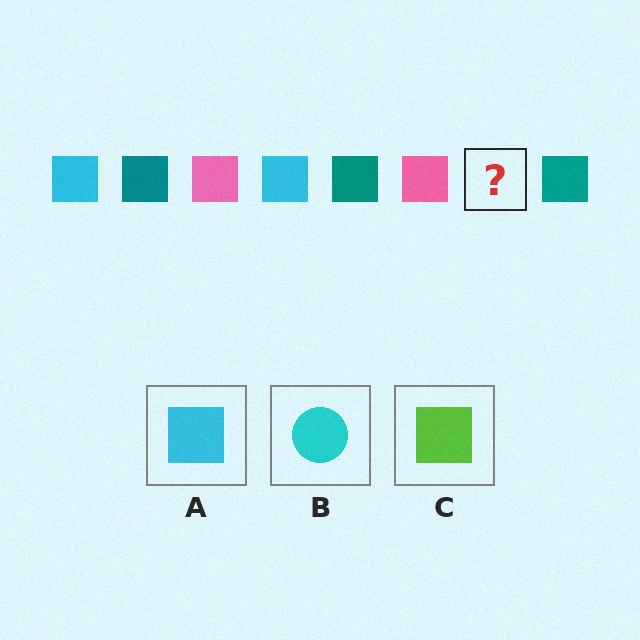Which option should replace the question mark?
Option A.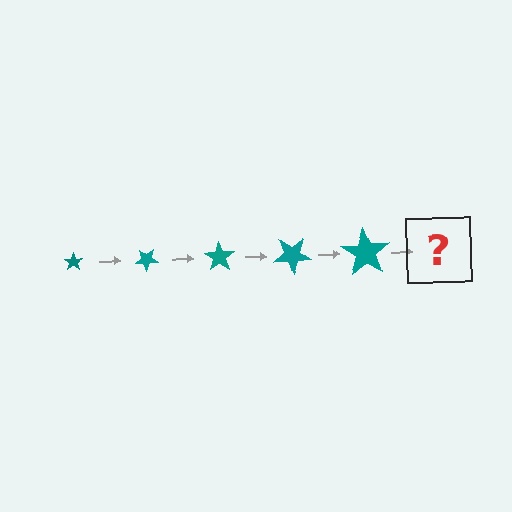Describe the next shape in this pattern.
It should be a star, larger than the previous one and rotated 175 degrees from the start.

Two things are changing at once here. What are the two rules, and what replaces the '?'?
The two rules are that the star grows larger each step and it rotates 35 degrees each step. The '?' should be a star, larger than the previous one and rotated 175 degrees from the start.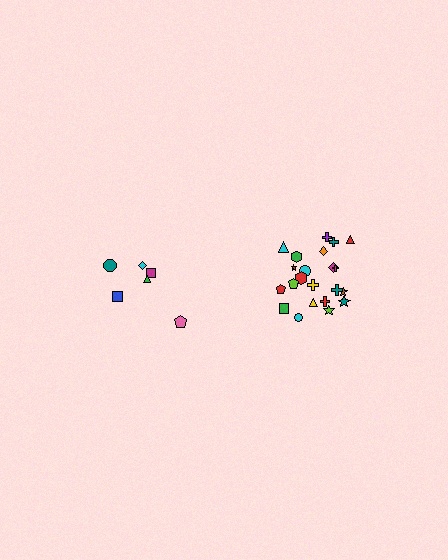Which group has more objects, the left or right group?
The right group.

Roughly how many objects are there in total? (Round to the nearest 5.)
Roughly 30 objects in total.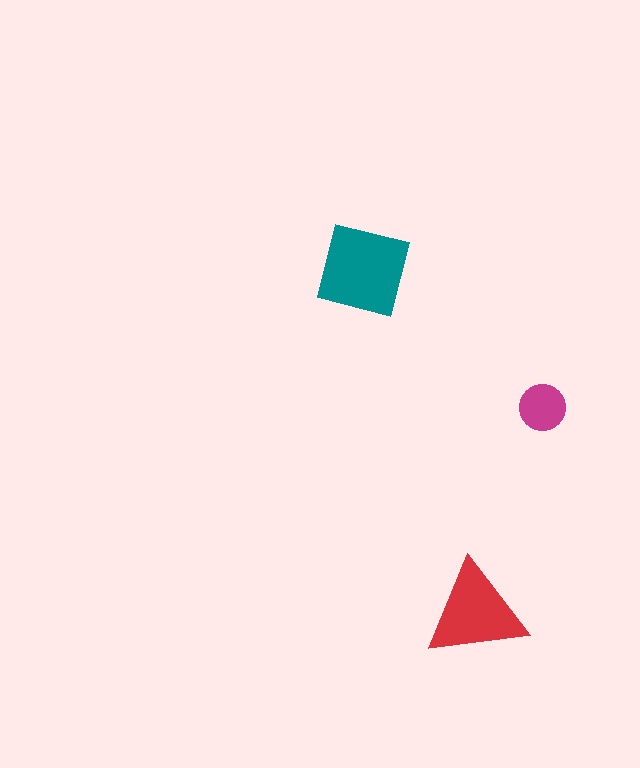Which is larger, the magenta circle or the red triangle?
The red triangle.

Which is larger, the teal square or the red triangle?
The teal square.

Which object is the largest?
The teal square.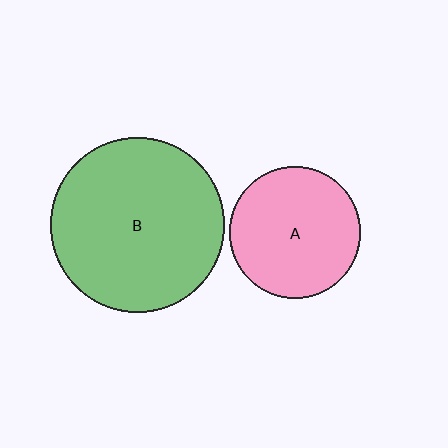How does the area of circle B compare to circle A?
Approximately 1.8 times.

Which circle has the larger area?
Circle B (green).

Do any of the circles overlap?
No, none of the circles overlap.